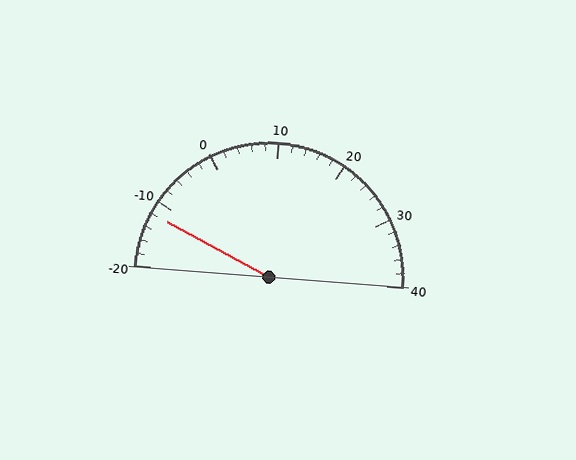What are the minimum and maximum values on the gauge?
The gauge ranges from -20 to 40.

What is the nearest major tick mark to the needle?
The nearest major tick mark is -10.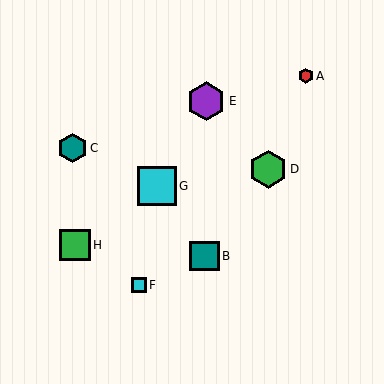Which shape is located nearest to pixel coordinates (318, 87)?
The red hexagon (labeled A) at (306, 76) is nearest to that location.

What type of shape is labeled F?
Shape F is a cyan square.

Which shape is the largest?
The purple hexagon (labeled E) is the largest.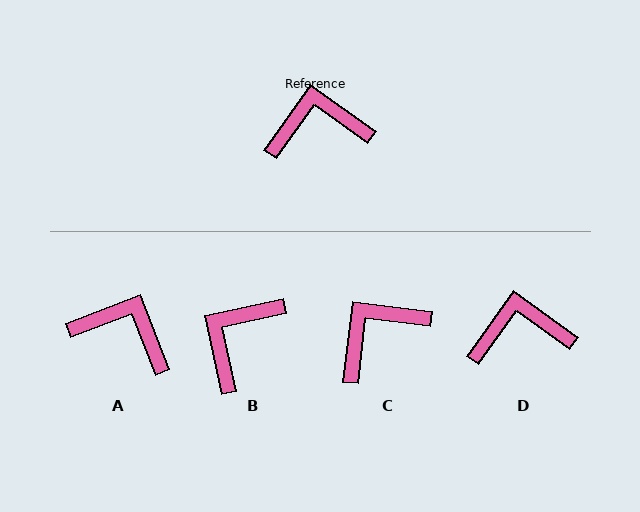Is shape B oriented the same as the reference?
No, it is off by about 48 degrees.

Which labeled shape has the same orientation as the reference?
D.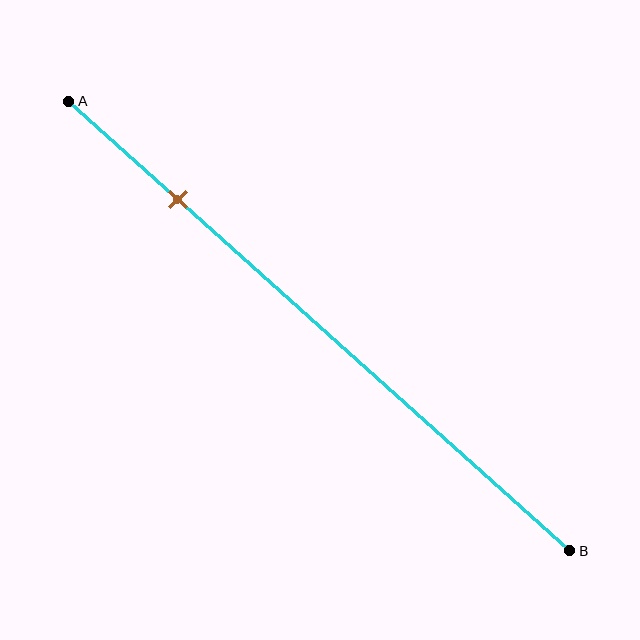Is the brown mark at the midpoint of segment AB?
No, the mark is at about 20% from A, not at the 50% midpoint.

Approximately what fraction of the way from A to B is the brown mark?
The brown mark is approximately 20% of the way from A to B.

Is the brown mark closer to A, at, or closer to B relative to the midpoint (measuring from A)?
The brown mark is closer to point A than the midpoint of segment AB.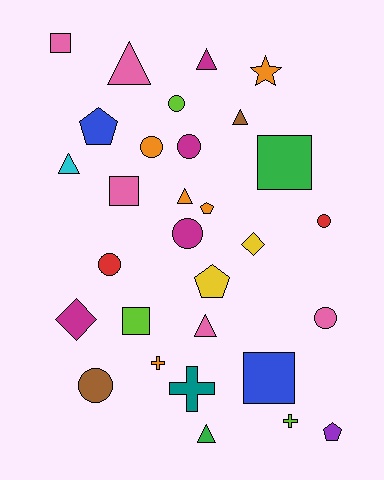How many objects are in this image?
There are 30 objects.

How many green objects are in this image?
There are 2 green objects.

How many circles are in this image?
There are 8 circles.